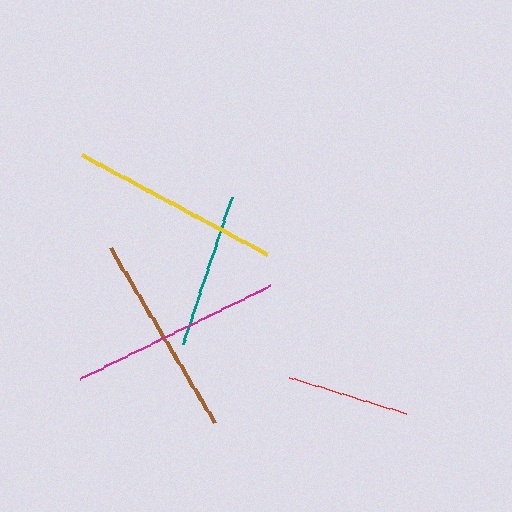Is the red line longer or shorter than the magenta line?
The magenta line is longer than the red line.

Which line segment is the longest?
The magenta line is the longest at approximately 212 pixels.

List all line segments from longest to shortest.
From longest to shortest: magenta, yellow, brown, teal, red.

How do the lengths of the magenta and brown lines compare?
The magenta and brown lines are approximately the same length.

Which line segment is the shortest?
The red line is the shortest at approximately 122 pixels.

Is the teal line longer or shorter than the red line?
The teal line is longer than the red line.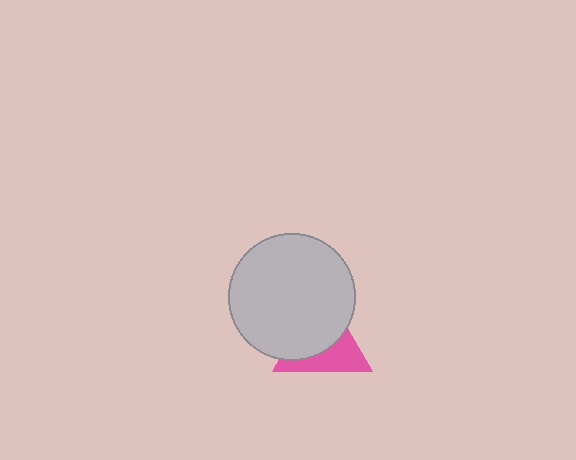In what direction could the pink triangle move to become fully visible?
The pink triangle could move toward the lower-right. That would shift it out from behind the light gray circle entirely.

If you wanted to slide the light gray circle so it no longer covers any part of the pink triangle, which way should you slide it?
Slide it toward the upper-left — that is the most direct way to separate the two shapes.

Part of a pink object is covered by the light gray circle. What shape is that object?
It is a triangle.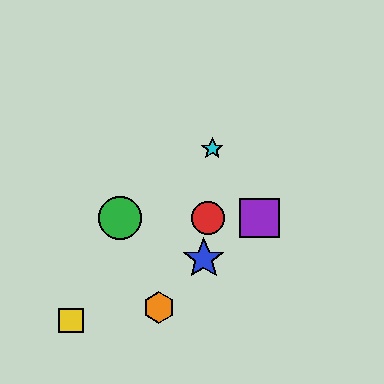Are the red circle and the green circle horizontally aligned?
Yes, both are at y≈218.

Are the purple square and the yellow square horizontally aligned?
No, the purple square is at y≈218 and the yellow square is at y≈321.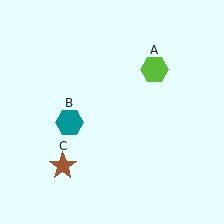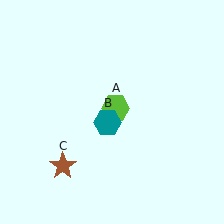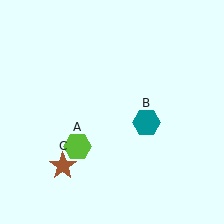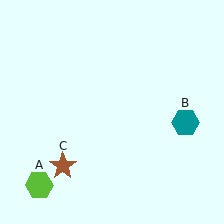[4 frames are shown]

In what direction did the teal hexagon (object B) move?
The teal hexagon (object B) moved right.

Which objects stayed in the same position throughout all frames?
Brown star (object C) remained stationary.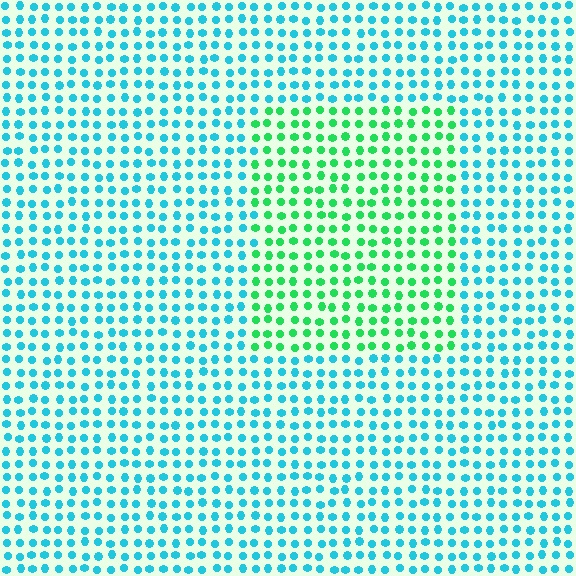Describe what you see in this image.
The image is filled with small cyan elements in a uniform arrangement. A rectangle-shaped region is visible where the elements are tinted to a slightly different hue, forming a subtle color boundary.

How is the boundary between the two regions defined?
The boundary is defined purely by a slight shift in hue (about 49 degrees). Spacing, size, and orientation are identical on both sides.